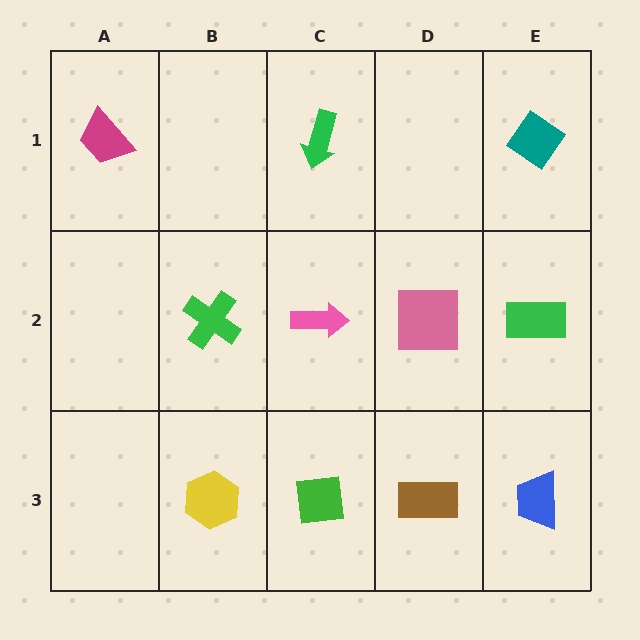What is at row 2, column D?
A pink square.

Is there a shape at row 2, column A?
No, that cell is empty.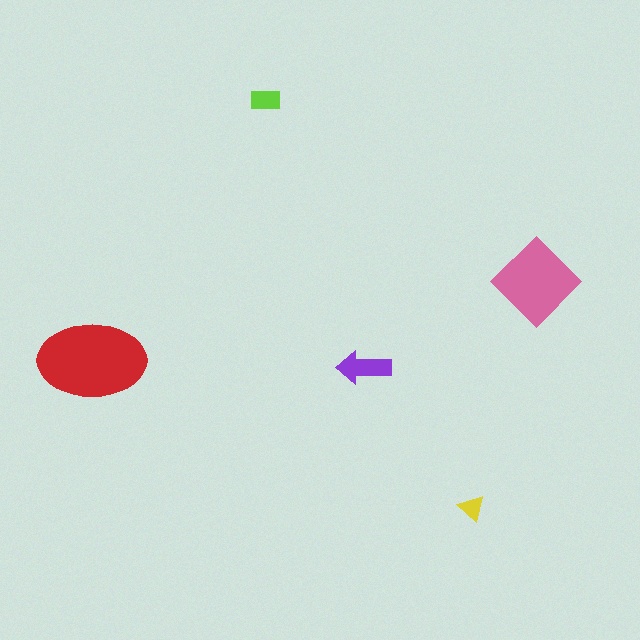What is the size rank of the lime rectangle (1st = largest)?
4th.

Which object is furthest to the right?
The pink diamond is rightmost.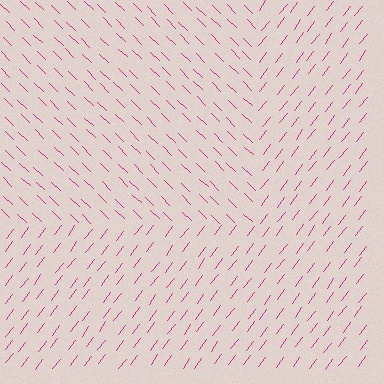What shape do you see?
I see a rectangle.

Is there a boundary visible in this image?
Yes, there is a texture boundary formed by a change in line orientation.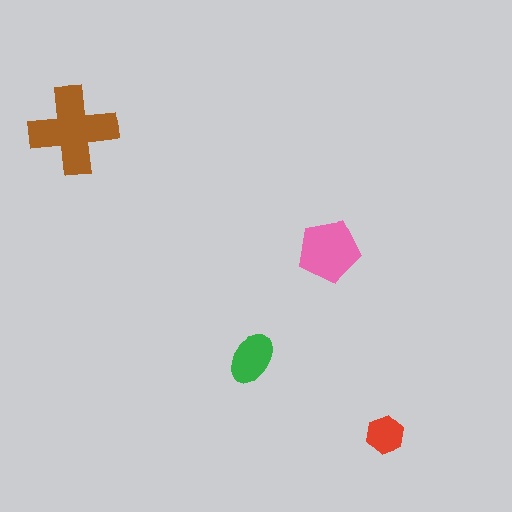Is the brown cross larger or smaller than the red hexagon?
Larger.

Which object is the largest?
The brown cross.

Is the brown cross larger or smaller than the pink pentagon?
Larger.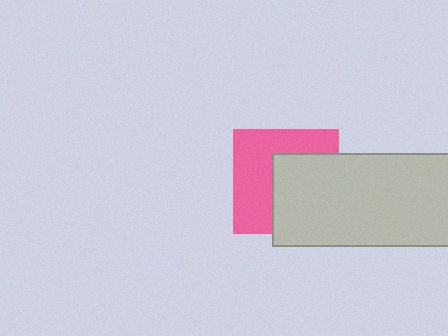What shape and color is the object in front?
The object in front is a light gray rectangle.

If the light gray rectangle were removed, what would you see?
You would see the complete pink square.